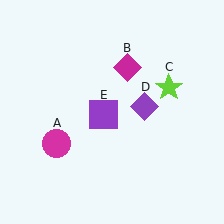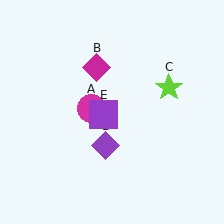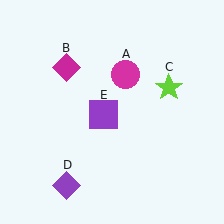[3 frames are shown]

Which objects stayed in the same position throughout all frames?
Lime star (object C) and purple square (object E) remained stationary.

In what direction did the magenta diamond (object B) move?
The magenta diamond (object B) moved left.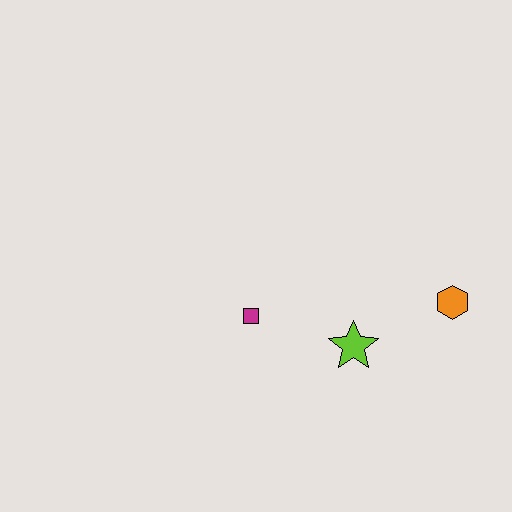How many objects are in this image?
There are 3 objects.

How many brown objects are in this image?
There are no brown objects.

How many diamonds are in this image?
There are no diamonds.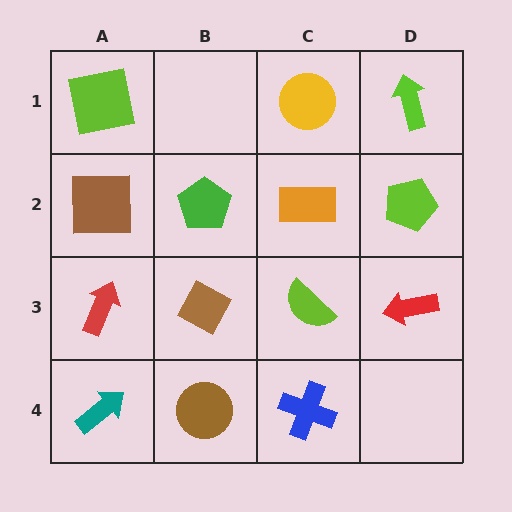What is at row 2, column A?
A brown square.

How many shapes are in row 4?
3 shapes.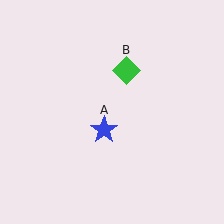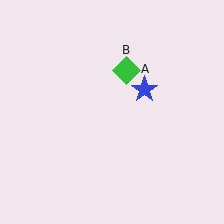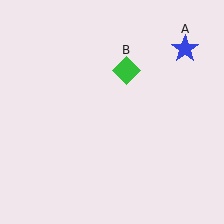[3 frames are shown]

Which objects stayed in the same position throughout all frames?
Green diamond (object B) remained stationary.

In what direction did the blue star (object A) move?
The blue star (object A) moved up and to the right.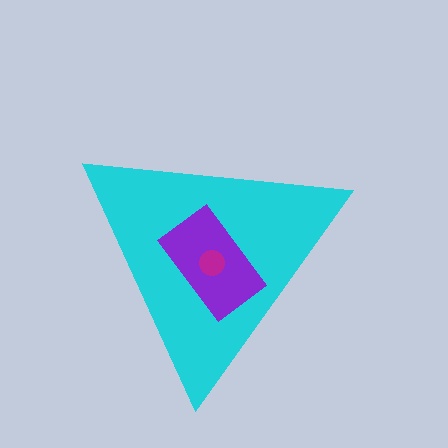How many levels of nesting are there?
3.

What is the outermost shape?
The cyan triangle.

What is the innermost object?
The magenta circle.